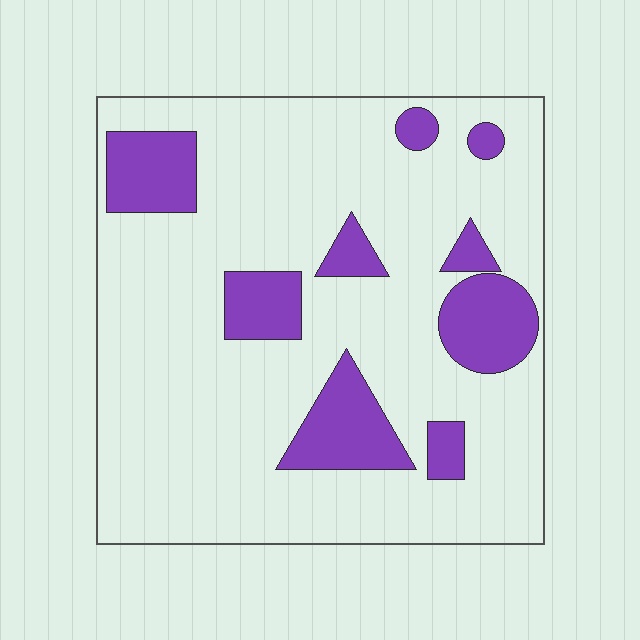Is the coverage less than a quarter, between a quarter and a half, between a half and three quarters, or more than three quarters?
Less than a quarter.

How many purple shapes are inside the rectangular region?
9.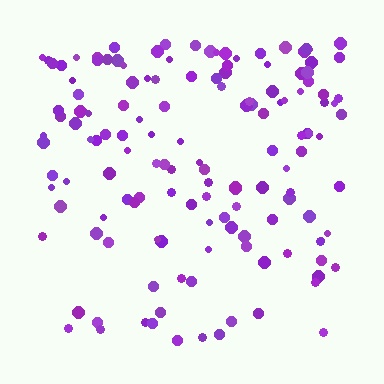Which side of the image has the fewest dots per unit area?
The bottom.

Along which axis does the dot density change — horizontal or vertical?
Vertical.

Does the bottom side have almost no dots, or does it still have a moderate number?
Still a moderate number, just noticeably fewer than the top.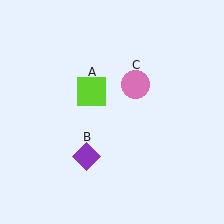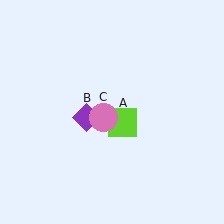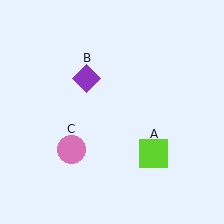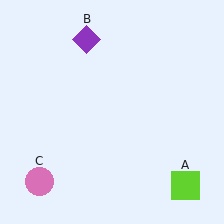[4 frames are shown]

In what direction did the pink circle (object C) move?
The pink circle (object C) moved down and to the left.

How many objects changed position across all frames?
3 objects changed position: lime square (object A), purple diamond (object B), pink circle (object C).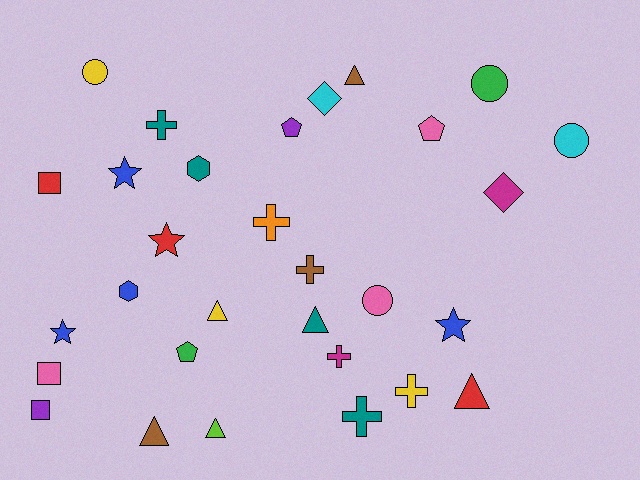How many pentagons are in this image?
There are 3 pentagons.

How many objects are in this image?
There are 30 objects.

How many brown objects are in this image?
There are 3 brown objects.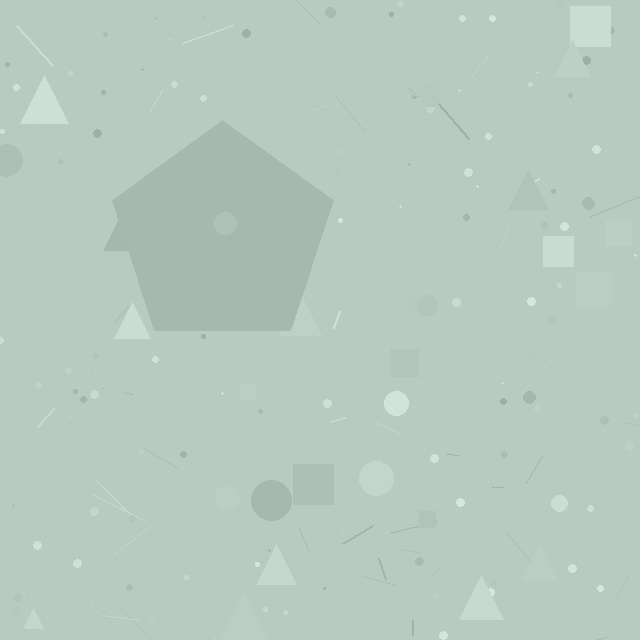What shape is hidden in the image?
A pentagon is hidden in the image.